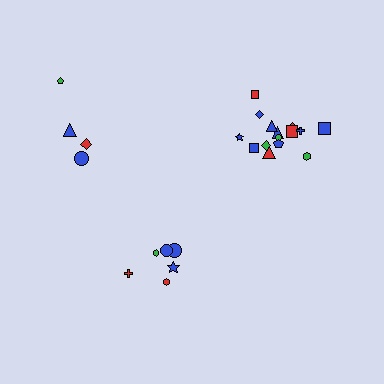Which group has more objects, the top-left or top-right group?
The top-right group.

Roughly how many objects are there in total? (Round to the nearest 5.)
Roughly 25 objects in total.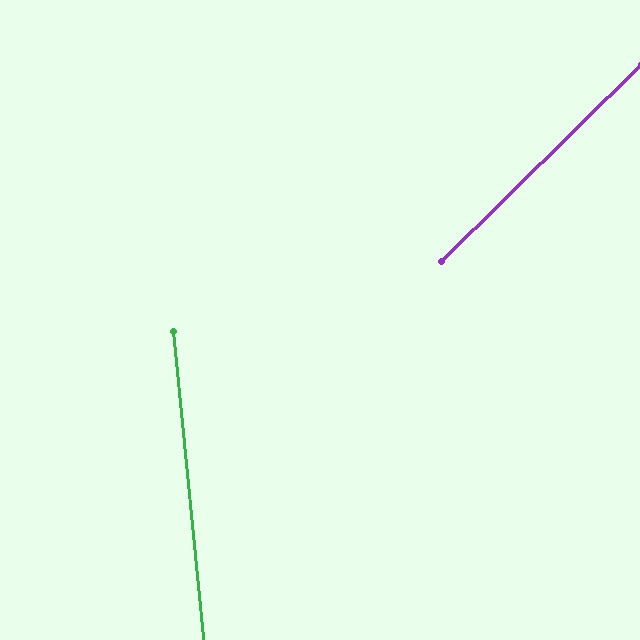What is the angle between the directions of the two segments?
Approximately 51 degrees.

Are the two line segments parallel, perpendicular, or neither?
Neither parallel nor perpendicular — they differ by about 51°.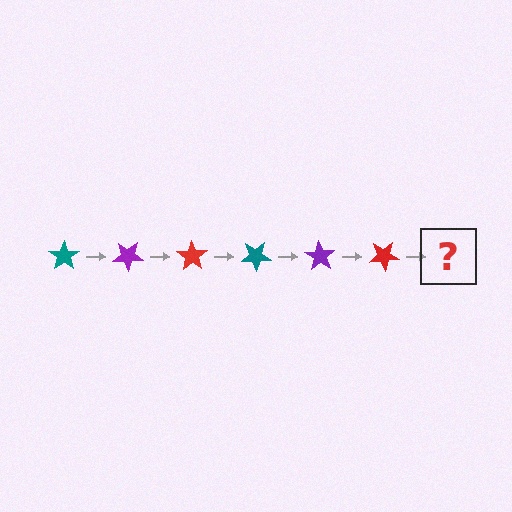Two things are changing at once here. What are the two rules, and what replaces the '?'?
The two rules are that it rotates 35 degrees each step and the color cycles through teal, purple, and red. The '?' should be a teal star, rotated 210 degrees from the start.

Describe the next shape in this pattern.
It should be a teal star, rotated 210 degrees from the start.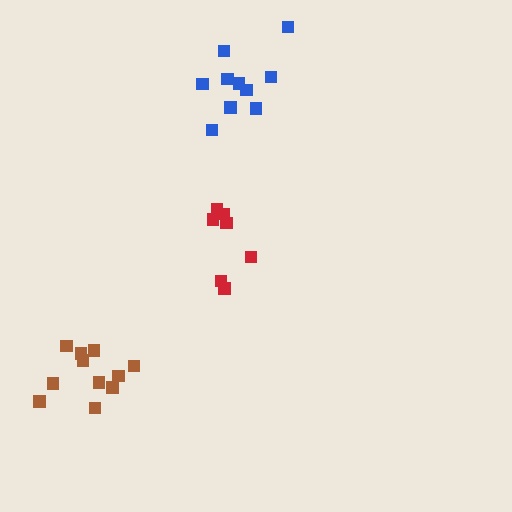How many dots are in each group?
Group 1: 10 dots, Group 2: 11 dots, Group 3: 7 dots (28 total).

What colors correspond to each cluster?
The clusters are colored: blue, brown, red.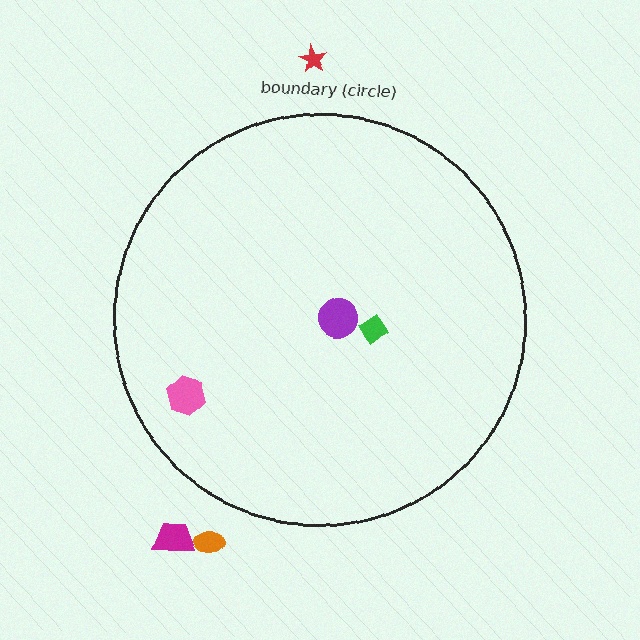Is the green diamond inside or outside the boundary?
Inside.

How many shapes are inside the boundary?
3 inside, 3 outside.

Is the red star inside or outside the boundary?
Outside.